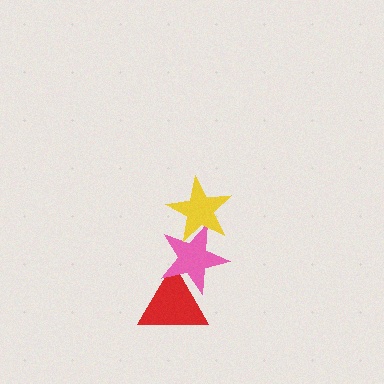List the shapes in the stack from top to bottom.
From top to bottom: the yellow star, the pink star, the red triangle.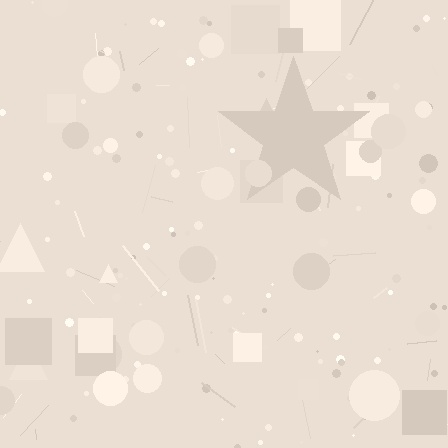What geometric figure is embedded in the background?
A star is embedded in the background.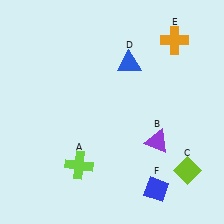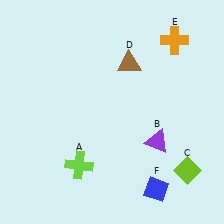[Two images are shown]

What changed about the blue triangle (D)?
In Image 1, D is blue. In Image 2, it changed to brown.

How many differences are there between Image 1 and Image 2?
There is 1 difference between the two images.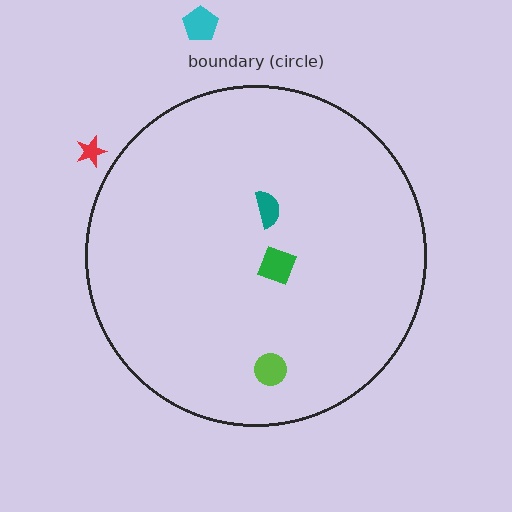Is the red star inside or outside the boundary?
Outside.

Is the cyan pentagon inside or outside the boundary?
Outside.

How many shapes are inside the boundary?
3 inside, 2 outside.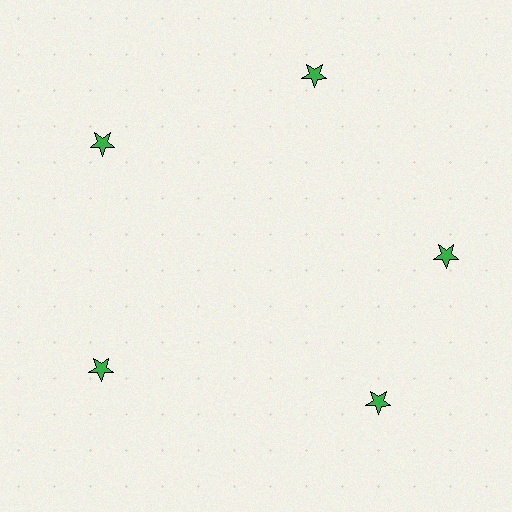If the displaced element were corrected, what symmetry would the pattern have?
It would have 5-fold rotational symmetry — the pattern would map onto itself every 72 degrees.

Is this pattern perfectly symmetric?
No. The 5 green stars are arranged in a ring, but one element near the 5 o'clock position is rotated out of alignment along the ring, breaking the 5-fold rotational symmetry.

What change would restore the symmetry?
The symmetry would be restored by rotating it back into even spacing with its neighbors so that all 5 stars sit at equal angles and equal distance from the center.